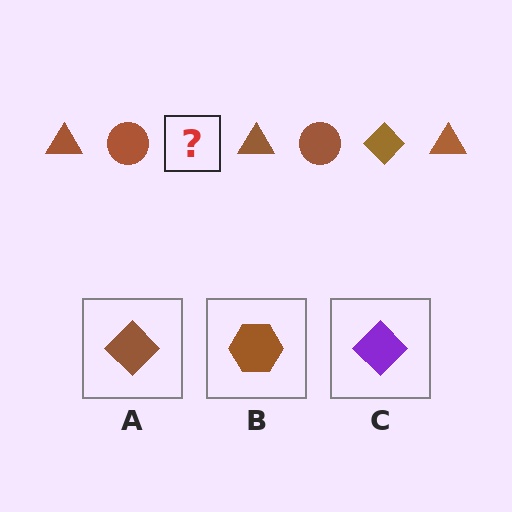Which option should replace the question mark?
Option A.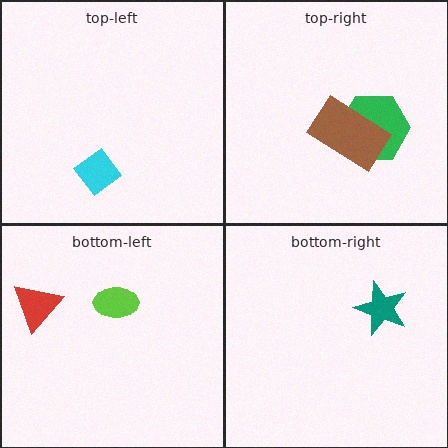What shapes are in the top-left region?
The cyan diamond.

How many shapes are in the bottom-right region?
1.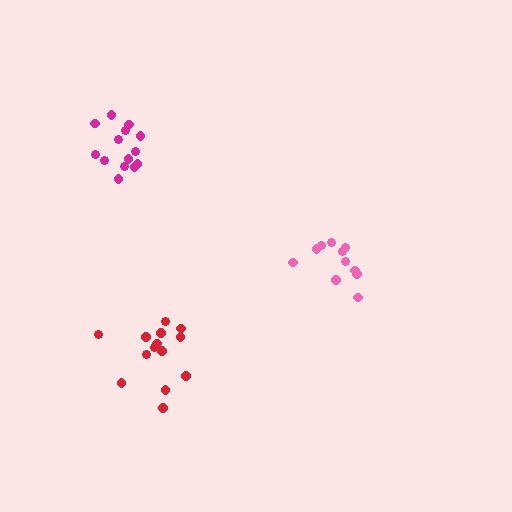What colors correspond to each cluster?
The clusters are colored: red, magenta, pink.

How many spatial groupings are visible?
There are 3 spatial groupings.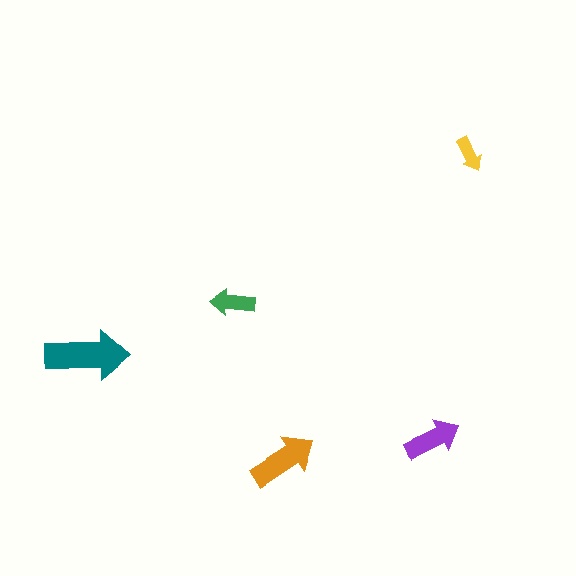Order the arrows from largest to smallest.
the teal one, the orange one, the purple one, the green one, the yellow one.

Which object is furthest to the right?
The yellow arrow is rightmost.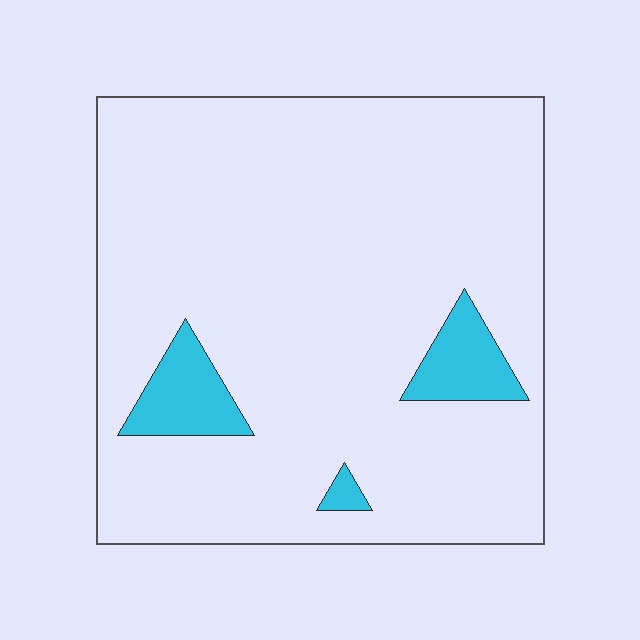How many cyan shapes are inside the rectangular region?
3.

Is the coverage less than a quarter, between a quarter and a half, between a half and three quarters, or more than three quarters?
Less than a quarter.